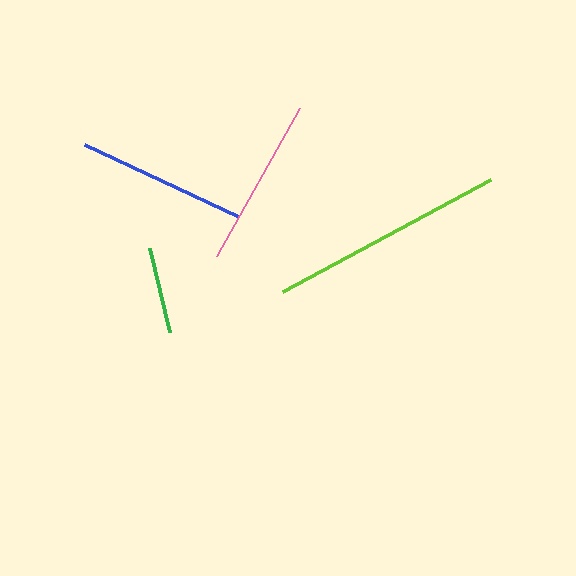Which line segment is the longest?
The lime line is the longest at approximately 237 pixels.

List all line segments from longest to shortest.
From longest to shortest: lime, blue, pink, green.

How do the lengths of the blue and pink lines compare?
The blue and pink lines are approximately the same length.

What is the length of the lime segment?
The lime segment is approximately 237 pixels long.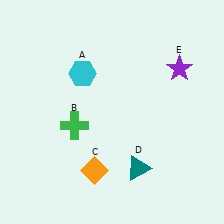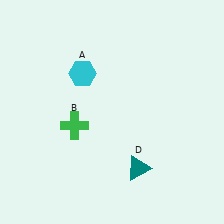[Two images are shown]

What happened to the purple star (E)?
The purple star (E) was removed in Image 2. It was in the top-right area of Image 1.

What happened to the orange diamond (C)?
The orange diamond (C) was removed in Image 2. It was in the bottom-left area of Image 1.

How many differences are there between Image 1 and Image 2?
There are 2 differences between the two images.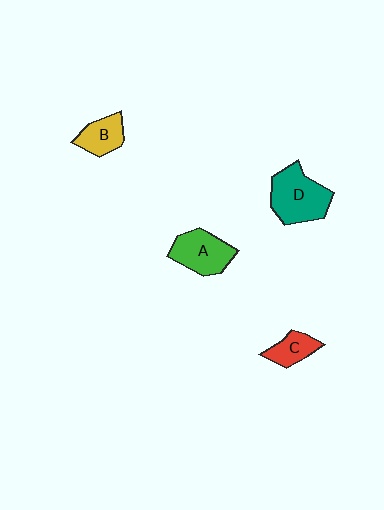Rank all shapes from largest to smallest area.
From largest to smallest: D (teal), A (green), B (yellow), C (red).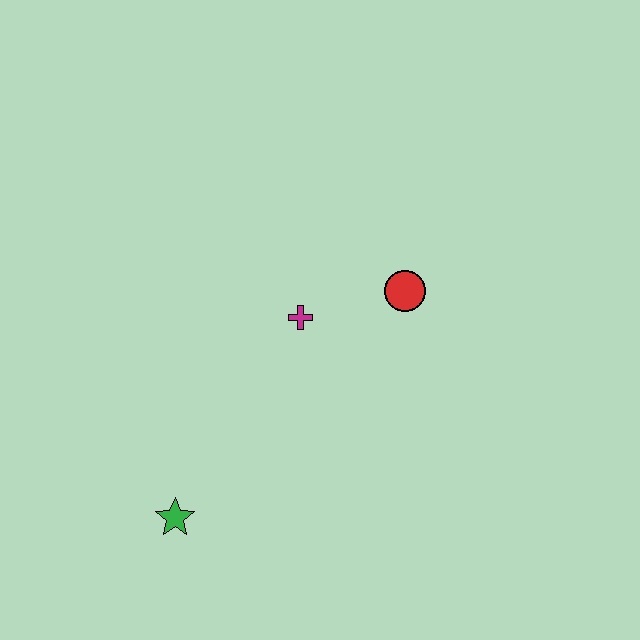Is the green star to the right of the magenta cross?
No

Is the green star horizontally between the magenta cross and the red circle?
No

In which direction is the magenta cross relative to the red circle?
The magenta cross is to the left of the red circle.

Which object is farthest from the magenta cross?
The green star is farthest from the magenta cross.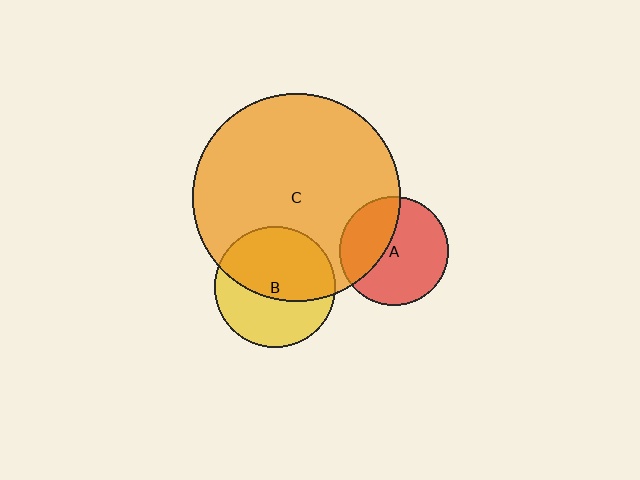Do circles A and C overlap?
Yes.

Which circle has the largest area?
Circle C (orange).